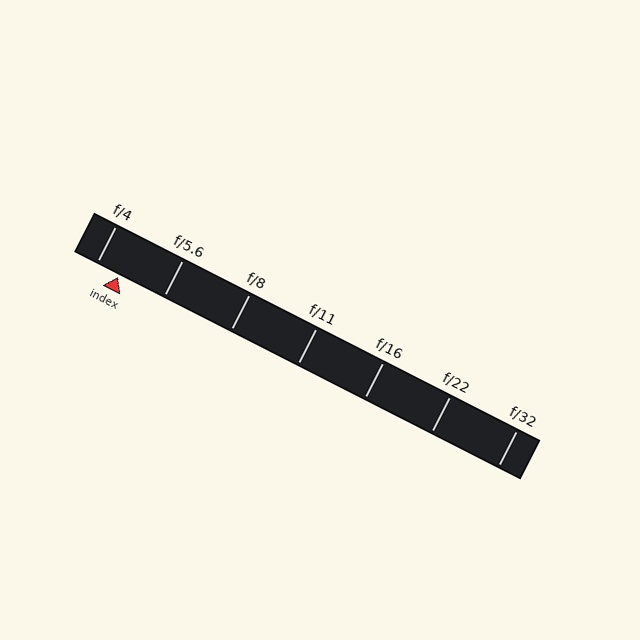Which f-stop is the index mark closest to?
The index mark is closest to f/4.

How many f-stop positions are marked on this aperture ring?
There are 7 f-stop positions marked.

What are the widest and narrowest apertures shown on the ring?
The widest aperture shown is f/4 and the narrowest is f/32.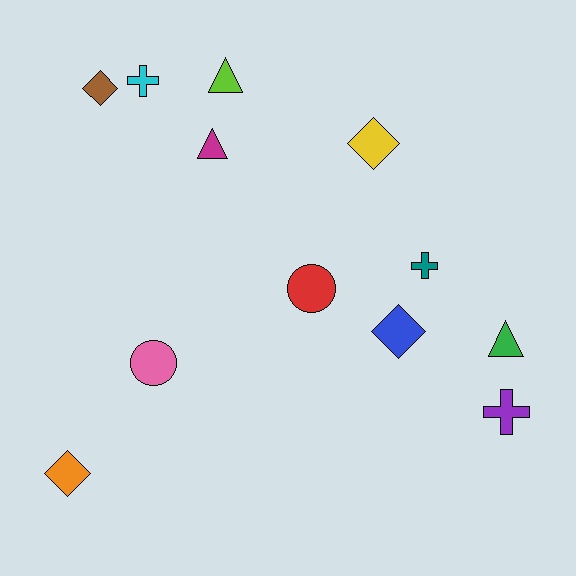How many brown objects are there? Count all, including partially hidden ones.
There is 1 brown object.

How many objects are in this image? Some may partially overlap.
There are 12 objects.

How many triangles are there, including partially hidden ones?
There are 3 triangles.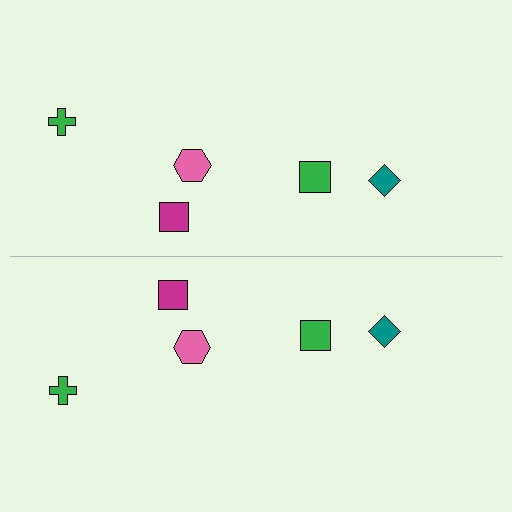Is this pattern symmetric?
Yes, this pattern has bilateral (reflection) symmetry.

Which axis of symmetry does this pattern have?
The pattern has a horizontal axis of symmetry running through the center of the image.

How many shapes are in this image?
There are 10 shapes in this image.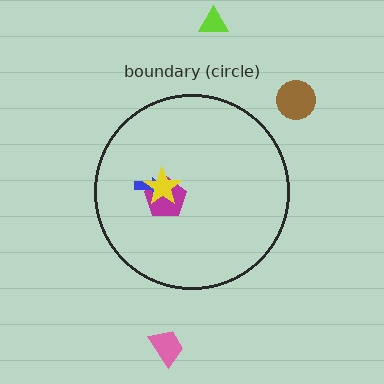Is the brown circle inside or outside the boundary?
Outside.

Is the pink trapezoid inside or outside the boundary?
Outside.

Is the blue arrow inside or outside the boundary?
Inside.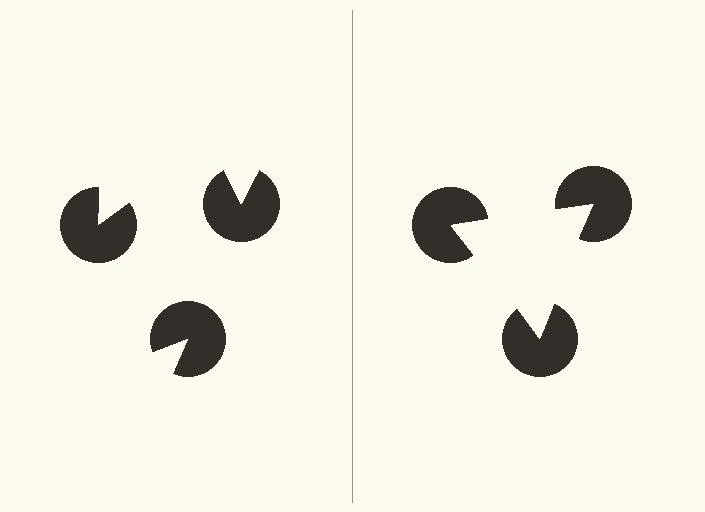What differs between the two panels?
The pac-man discs are positioned identically on both sides; only the wedge orientations differ. On the right they align to a triangle; on the left they are misaligned.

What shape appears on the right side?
An illusory triangle.